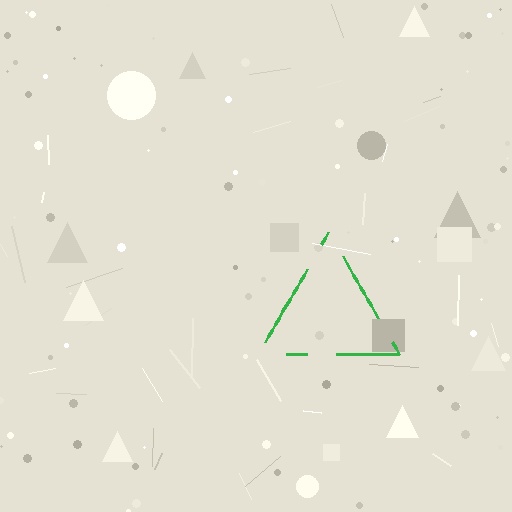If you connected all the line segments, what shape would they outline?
They would outline a triangle.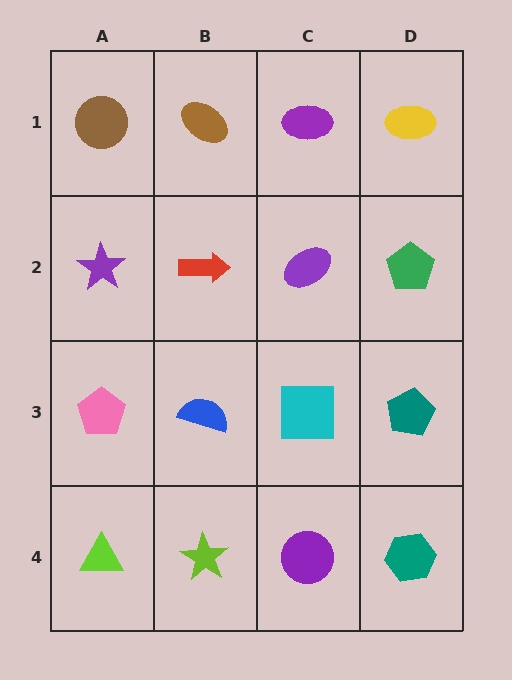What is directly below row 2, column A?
A pink pentagon.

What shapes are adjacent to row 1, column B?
A red arrow (row 2, column B), a brown circle (row 1, column A), a purple ellipse (row 1, column C).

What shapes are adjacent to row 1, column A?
A purple star (row 2, column A), a brown ellipse (row 1, column B).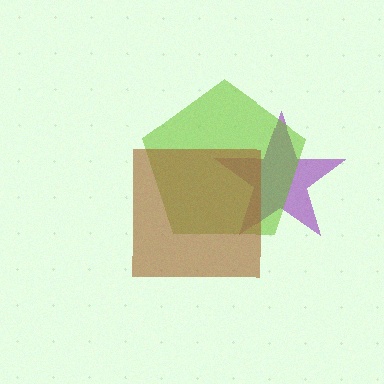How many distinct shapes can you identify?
There are 3 distinct shapes: a purple star, a lime pentagon, a brown square.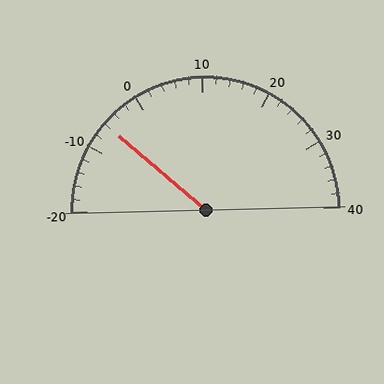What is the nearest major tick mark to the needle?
The nearest major tick mark is -10.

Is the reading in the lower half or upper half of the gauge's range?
The reading is in the lower half of the range (-20 to 40).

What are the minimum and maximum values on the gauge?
The gauge ranges from -20 to 40.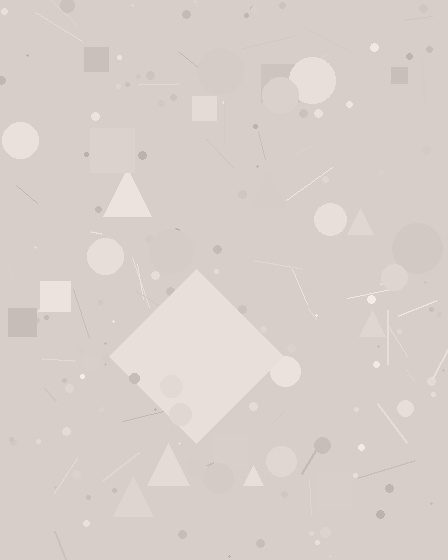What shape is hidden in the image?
A diamond is hidden in the image.